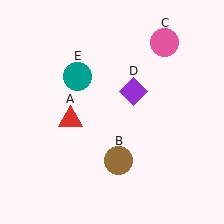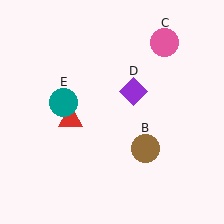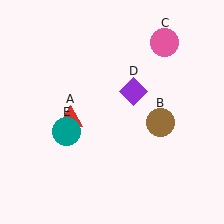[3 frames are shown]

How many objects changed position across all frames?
2 objects changed position: brown circle (object B), teal circle (object E).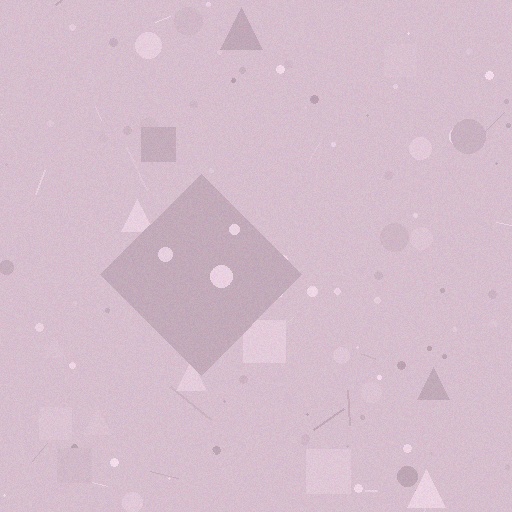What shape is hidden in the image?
A diamond is hidden in the image.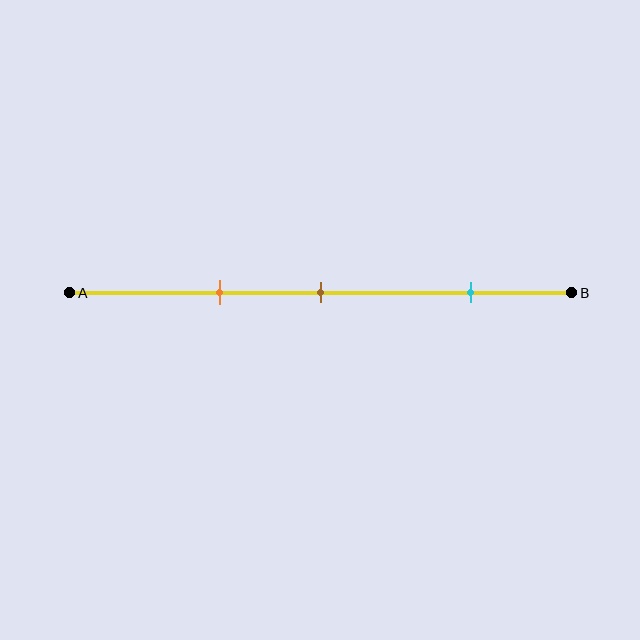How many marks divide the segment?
There are 3 marks dividing the segment.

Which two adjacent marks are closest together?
The orange and brown marks are the closest adjacent pair.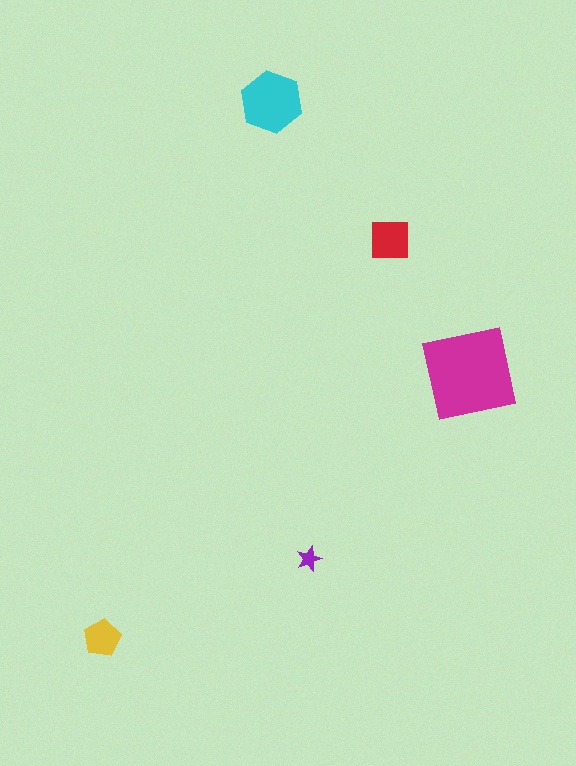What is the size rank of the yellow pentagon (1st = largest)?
4th.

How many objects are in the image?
There are 5 objects in the image.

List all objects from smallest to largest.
The purple star, the yellow pentagon, the red square, the cyan hexagon, the magenta square.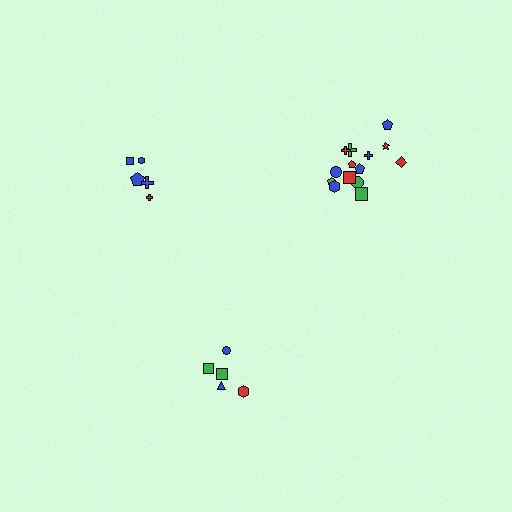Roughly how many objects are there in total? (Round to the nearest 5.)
Roughly 25 objects in total.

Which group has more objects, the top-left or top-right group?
The top-right group.